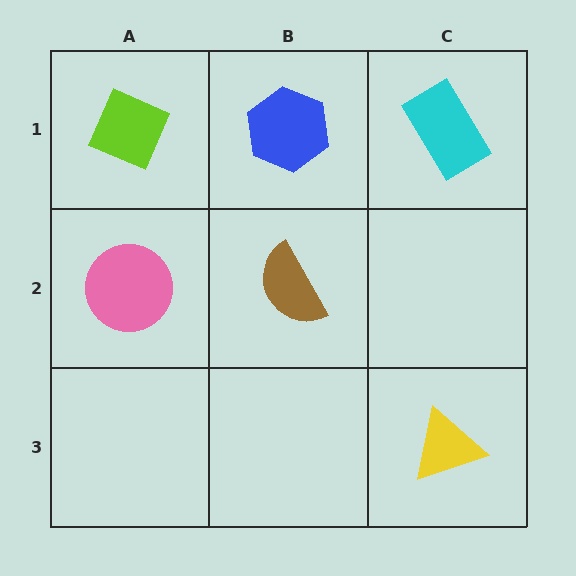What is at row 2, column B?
A brown semicircle.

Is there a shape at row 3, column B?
No, that cell is empty.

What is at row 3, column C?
A yellow triangle.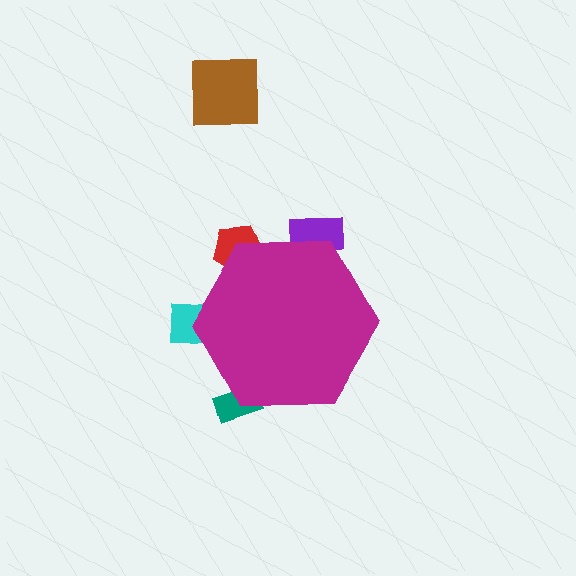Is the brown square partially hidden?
No, the brown square is fully visible.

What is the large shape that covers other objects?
A magenta hexagon.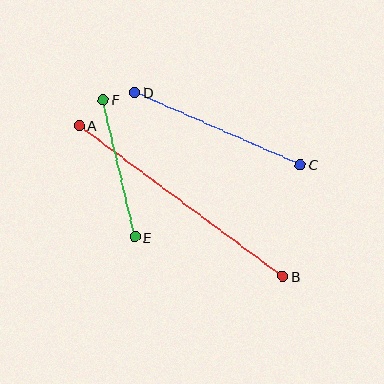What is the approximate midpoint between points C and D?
The midpoint is at approximately (217, 128) pixels.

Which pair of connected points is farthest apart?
Points A and B are farthest apart.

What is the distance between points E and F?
The distance is approximately 141 pixels.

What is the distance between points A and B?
The distance is approximately 253 pixels.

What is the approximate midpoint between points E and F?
The midpoint is at approximately (119, 168) pixels.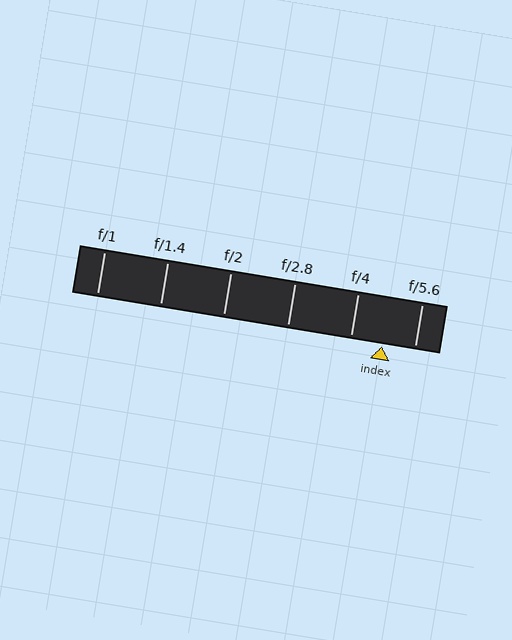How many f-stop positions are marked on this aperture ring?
There are 6 f-stop positions marked.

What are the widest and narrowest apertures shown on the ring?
The widest aperture shown is f/1 and the narrowest is f/5.6.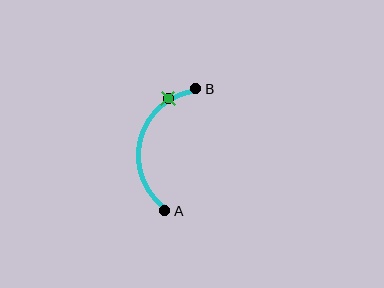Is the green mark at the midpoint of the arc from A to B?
No. The green mark lies on the arc but is closer to endpoint B. The arc midpoint would be at the point on the curve equidistant along the arc from both A and B.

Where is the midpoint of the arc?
The arc midpoint is the point on the curve farthest from the straight line joining A and B. It sits to the left of that line.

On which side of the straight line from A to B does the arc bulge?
The arc bulges to the left of the straight line connecting A and B.